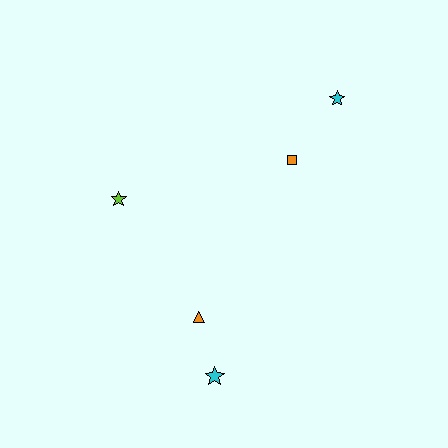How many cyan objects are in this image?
There are 2 cyan objects.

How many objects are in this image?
There are 5 objects.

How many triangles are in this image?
There is 1 triangle.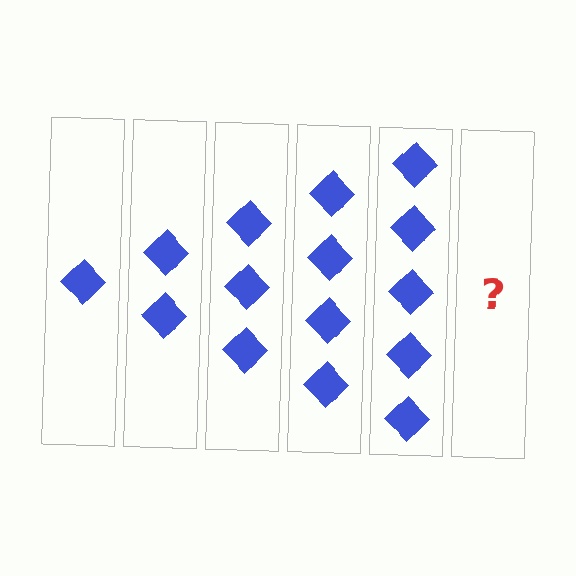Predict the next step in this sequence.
The next step is 6 diamonds.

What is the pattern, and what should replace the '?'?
The pattern is that each step adds one more diamond. The '?' should be 6 diamonds.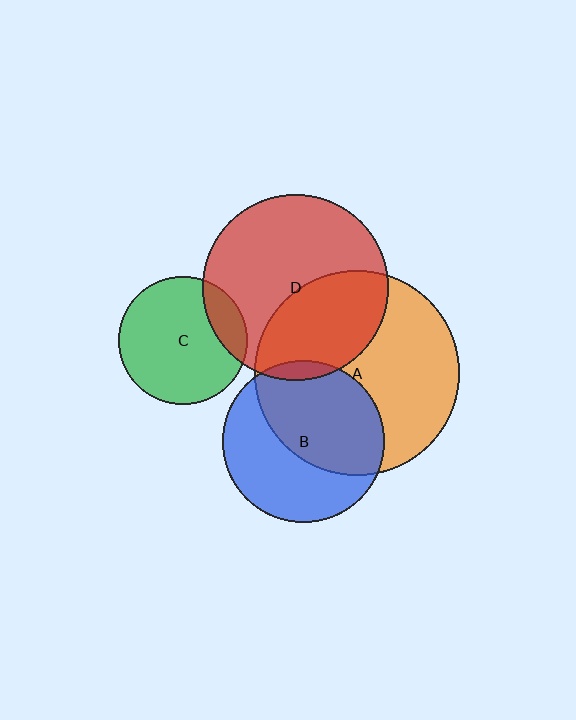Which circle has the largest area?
Circle A (orange).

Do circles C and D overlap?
Yes.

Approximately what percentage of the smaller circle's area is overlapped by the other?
Approximately 15%.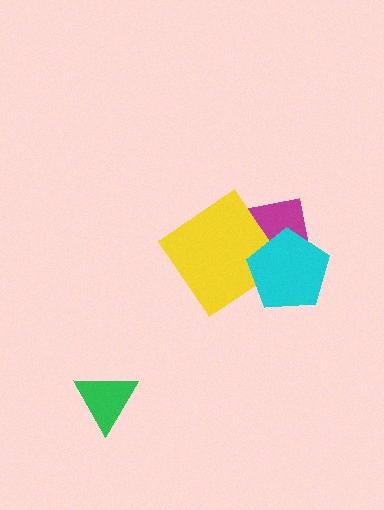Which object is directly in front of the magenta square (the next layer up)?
The yellow diamond is directly in front of the magenta square.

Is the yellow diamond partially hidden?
Yes, it is partially covered by another shape.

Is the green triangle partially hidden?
No, no other shape covers it.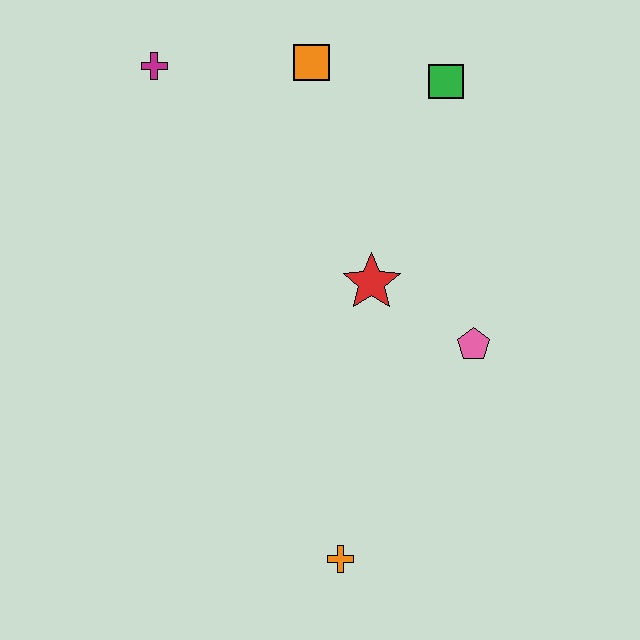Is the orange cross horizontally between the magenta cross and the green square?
Yes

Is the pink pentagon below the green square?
Yes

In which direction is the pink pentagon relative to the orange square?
The pink pentagon is below the orange square.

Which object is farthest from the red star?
The magenta cross is farthest from the red star.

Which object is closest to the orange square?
The green square is closest to the orange square.